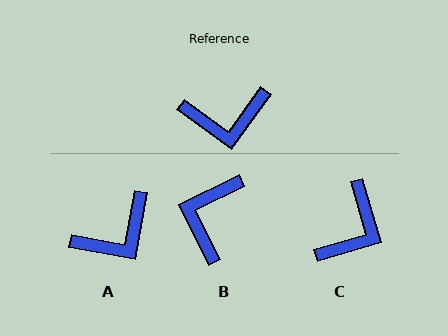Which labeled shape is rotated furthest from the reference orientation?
B, about 118 degrees away.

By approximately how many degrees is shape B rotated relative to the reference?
Approximately 118 degrees clockwise.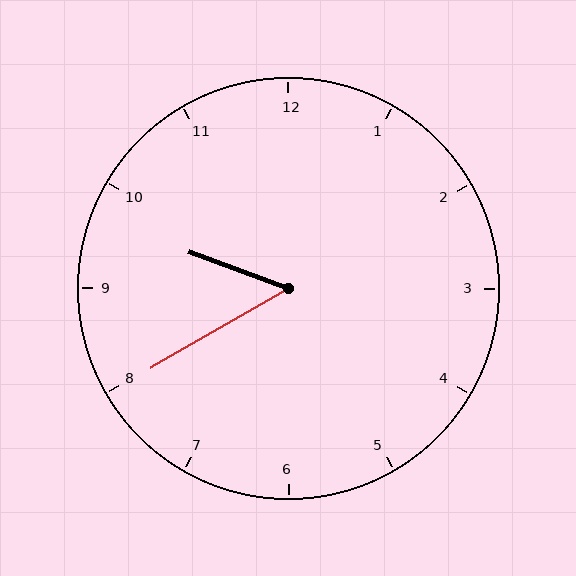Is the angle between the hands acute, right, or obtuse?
It is acute.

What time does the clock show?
9:40.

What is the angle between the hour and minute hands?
Approximately 50 degrees.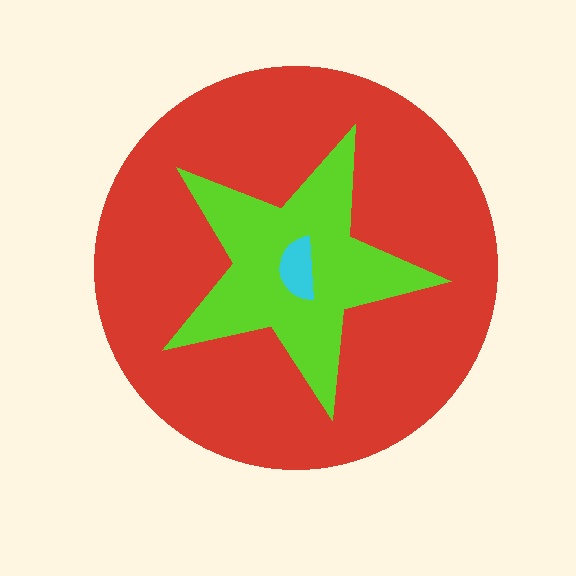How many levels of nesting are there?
3.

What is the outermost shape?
The red circle.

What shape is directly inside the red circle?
The lime star.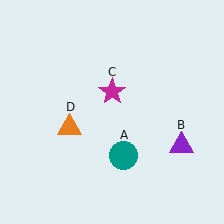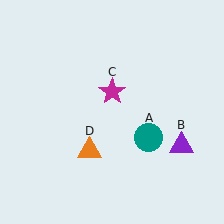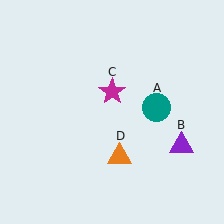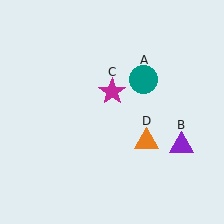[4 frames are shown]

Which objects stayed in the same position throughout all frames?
Purple triangle (object B) and magenta star (object C) remained stationary.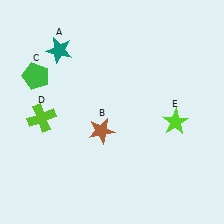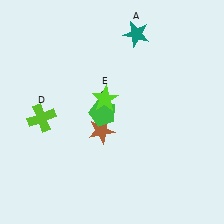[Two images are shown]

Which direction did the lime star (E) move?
The lime star (E) moved left.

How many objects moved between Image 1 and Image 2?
3 objects moved between the two images.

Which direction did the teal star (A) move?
The teal star (A) moved right.